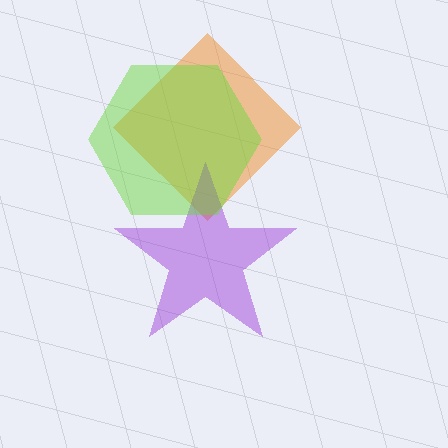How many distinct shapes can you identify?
There are 3 distinct shapes: an orange diamond, a purple star, a lime hexagon.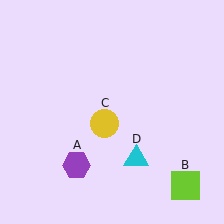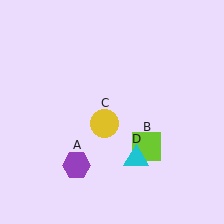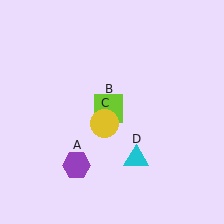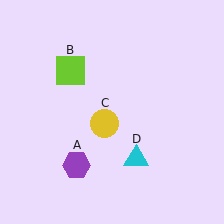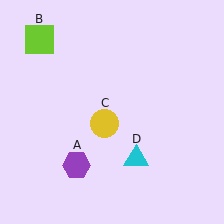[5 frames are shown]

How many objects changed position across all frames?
1 object changed position: lime square (object B).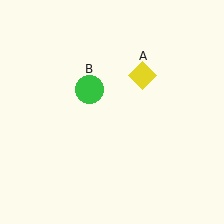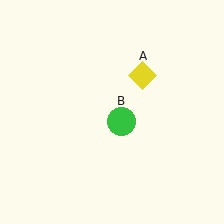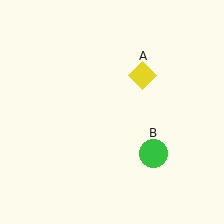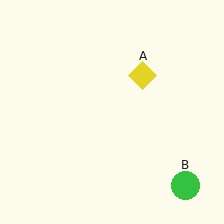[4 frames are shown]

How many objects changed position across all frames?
1 object changed position: green circle (object B).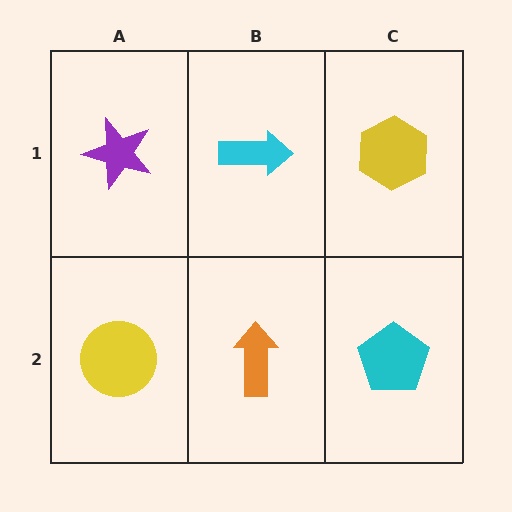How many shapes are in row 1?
3 shapes.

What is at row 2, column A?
A yellow circle.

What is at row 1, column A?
A purple star.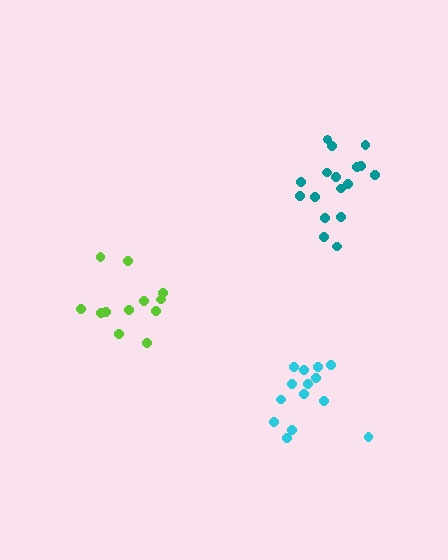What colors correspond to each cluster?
The clusters are colored: lime, teal, cyan.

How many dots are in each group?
Group 1: 12 dots, Group 2: 17 dots, Group 3: 14 dots (43 total).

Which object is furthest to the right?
The teal cluster is rightmost.